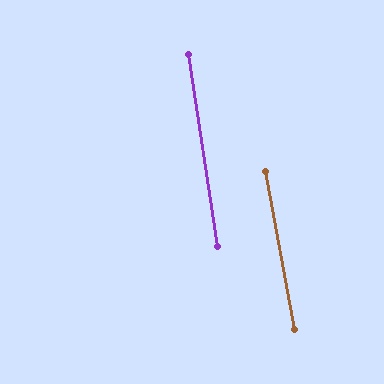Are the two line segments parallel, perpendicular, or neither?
Parallel — their directions differ by only 1.8°.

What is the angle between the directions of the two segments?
Approximately 2 degrees.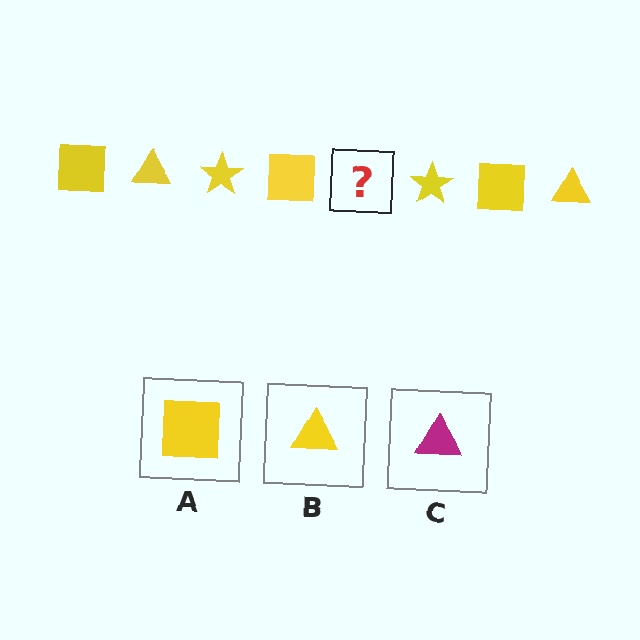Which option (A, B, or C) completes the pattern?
B.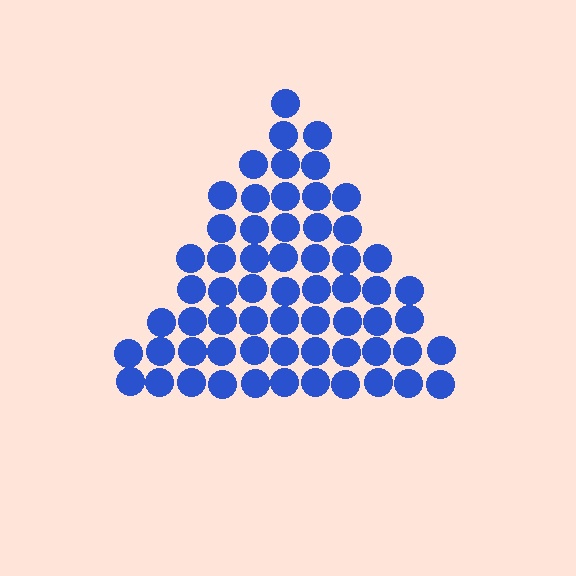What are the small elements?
The small elements are circles.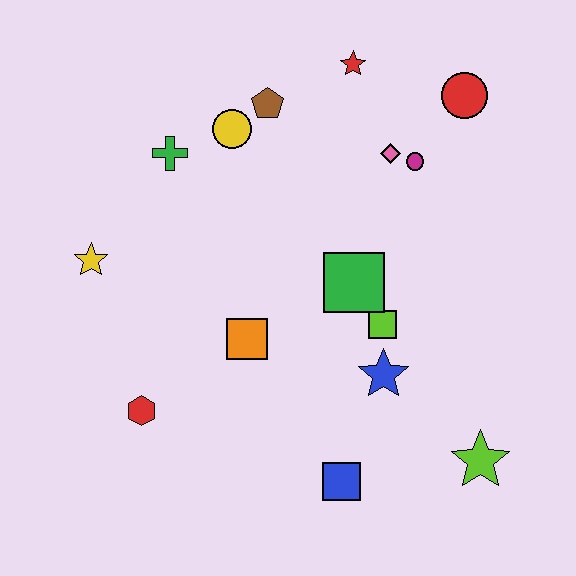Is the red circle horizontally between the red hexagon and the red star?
No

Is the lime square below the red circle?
Yes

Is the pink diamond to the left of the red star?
No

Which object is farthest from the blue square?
The red star is farthest from the blue square.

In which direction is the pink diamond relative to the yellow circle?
The pink diamond is to the right of the yellow circle.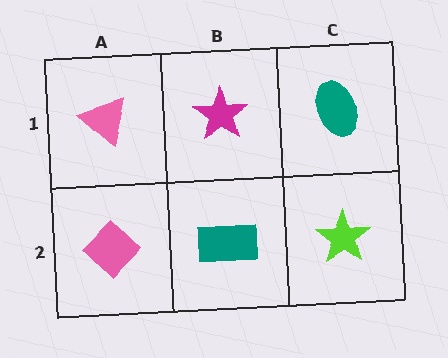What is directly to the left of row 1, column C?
A magenta star.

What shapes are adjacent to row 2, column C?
A teal ellipse (row 1, column C), a teal rectangle (row 2, column B).